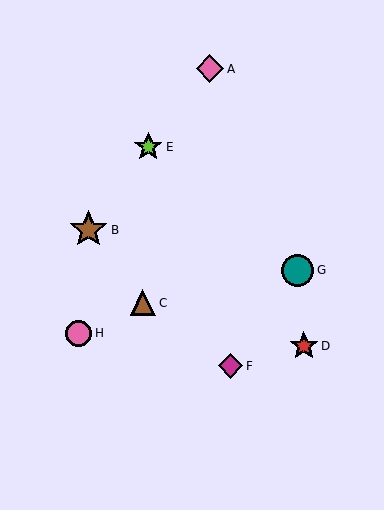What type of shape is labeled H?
Shape H is a pink circle.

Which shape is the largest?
The brown star (labeled B) is the largest.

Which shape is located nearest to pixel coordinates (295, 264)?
The teal circle (labeled G) at (298, 270) is nearest to that location.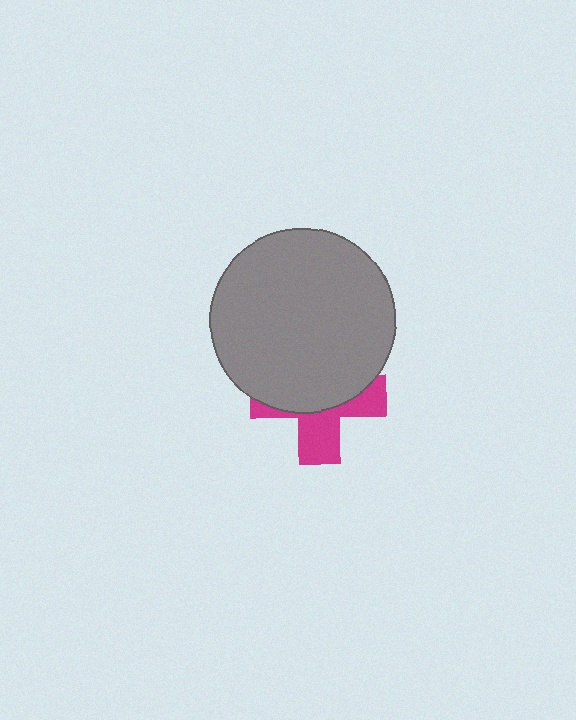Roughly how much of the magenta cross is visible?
A small part of it is visible (roughly 40%).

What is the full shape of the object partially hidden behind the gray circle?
The partially hidden object is a magenta cross.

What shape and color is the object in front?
The object in front is a gray circle.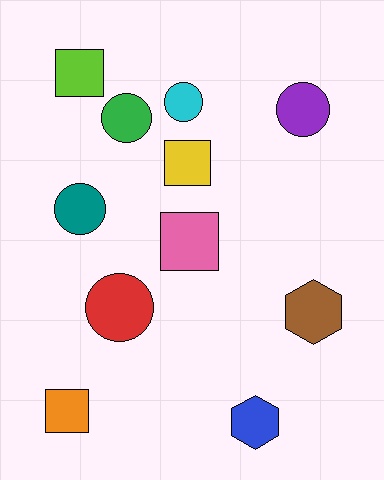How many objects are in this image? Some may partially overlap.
There are 11 objects.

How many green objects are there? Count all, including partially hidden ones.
There is 1 green object.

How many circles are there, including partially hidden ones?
There are 5 circles.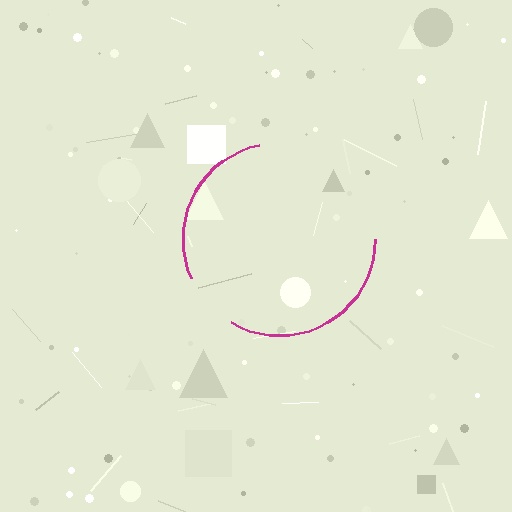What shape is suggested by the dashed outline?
The dashed outline suggests a circle.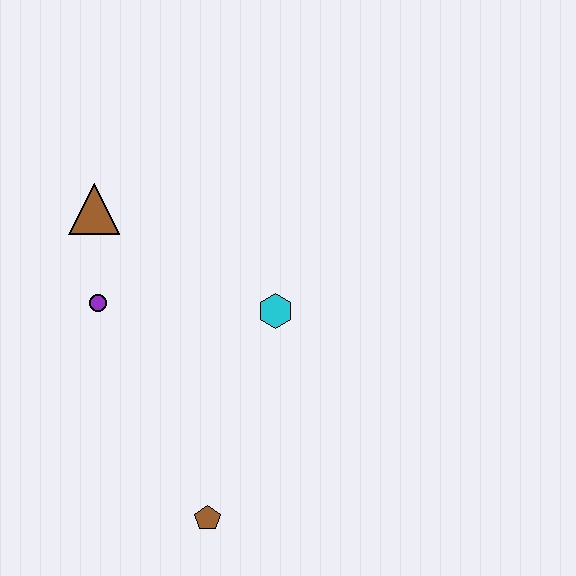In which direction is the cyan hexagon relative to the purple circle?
The cyan hexagon is to the right of the purple circle.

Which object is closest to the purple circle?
The brown triangle is closest to the purple circle.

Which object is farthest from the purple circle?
The brown pentagon is farthest from the purple circle.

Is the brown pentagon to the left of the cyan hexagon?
Yes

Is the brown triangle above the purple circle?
Yes